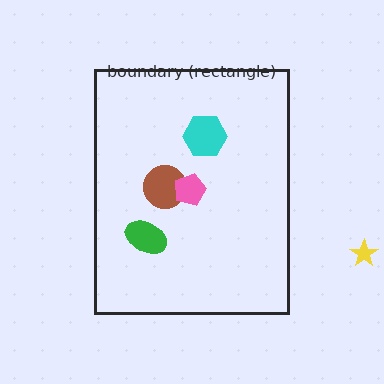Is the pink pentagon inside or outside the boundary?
Inside.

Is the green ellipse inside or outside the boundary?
Inside.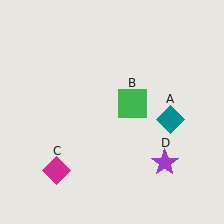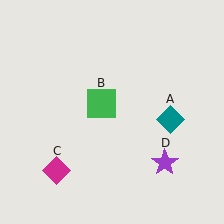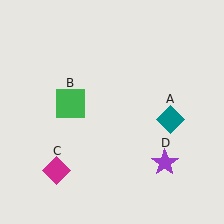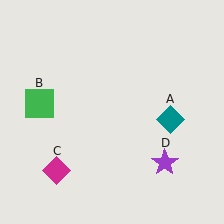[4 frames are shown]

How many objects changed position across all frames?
1 object changed position: green square (object B).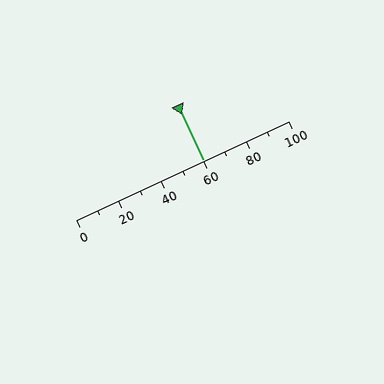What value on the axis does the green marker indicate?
The marker indicates approximately 60.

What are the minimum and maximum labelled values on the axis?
The axis runs from 0 to 100.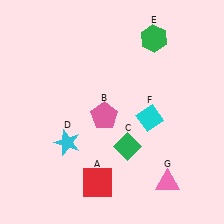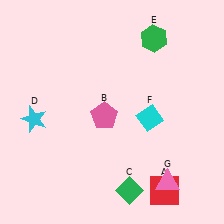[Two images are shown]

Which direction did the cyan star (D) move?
The cyan star (D) moved left.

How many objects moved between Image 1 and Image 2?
3 objects moved between the two images.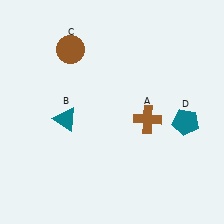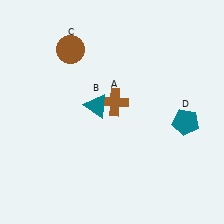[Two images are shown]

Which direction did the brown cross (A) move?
The brown cross (A) moved left.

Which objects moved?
The objects that moved are: the brown cross (A), the teal triangle (B).